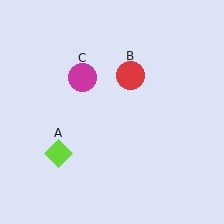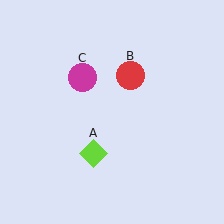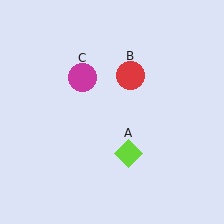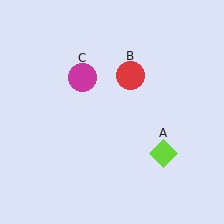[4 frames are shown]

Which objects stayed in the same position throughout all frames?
Red circle (object B) and magenta circle (object C) remained stationary.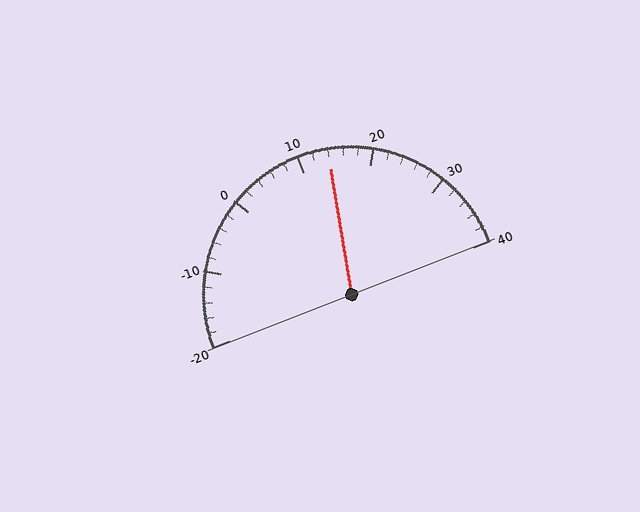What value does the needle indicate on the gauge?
The needle indicates approximately 14.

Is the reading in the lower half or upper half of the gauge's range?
The reading is in the upper half of the range (-20 to 40).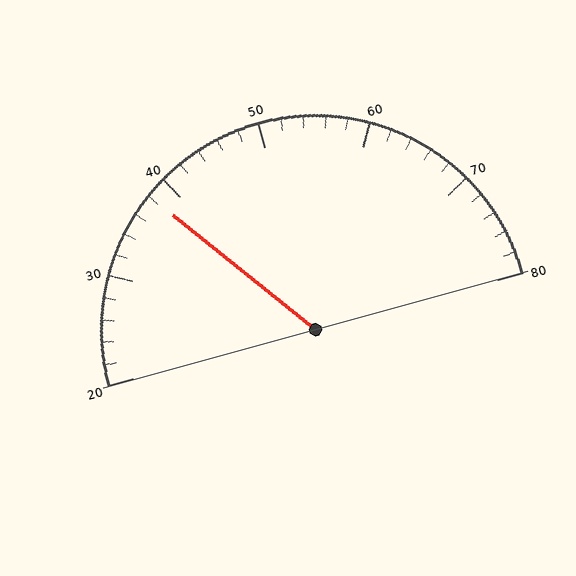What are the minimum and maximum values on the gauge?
The gauge ranges from 20 to 80.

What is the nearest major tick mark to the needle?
The nearest major tick mark is 40.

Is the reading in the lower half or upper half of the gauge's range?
The reading is in the lower half of the range (20 to 80).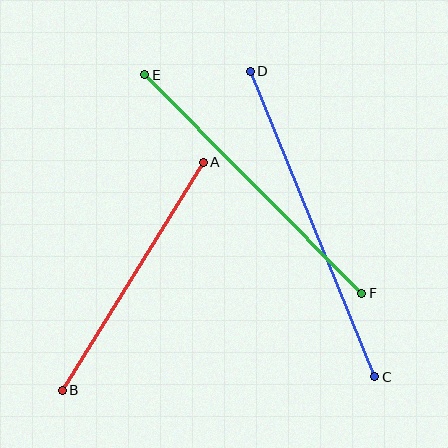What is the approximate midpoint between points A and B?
The midpoint is at approximately (133, 276) pixels.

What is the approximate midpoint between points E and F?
The midpoint is at approximately (253, 184) pixels.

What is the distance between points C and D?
The distance is approximately 330 pixels.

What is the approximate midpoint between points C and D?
The midpoint is at approximately (313, 224) pixels.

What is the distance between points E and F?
The distance is approximately 308 pixels.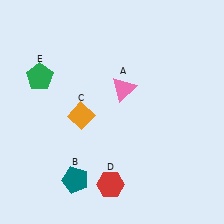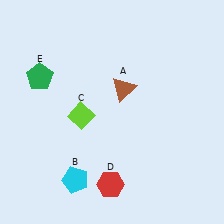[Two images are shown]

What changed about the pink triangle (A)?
In Image 1, A is pink. In Image 2, it changed to brown.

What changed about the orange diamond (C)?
In Image 1, C is orange. In Image 2, it changed to lime.